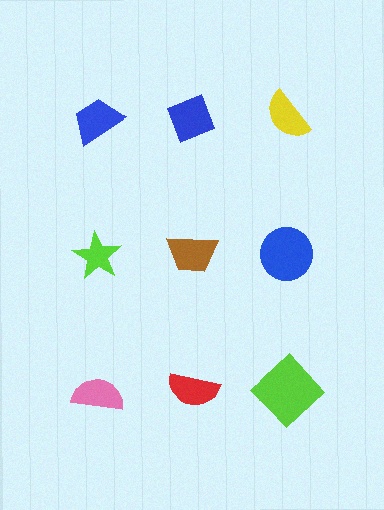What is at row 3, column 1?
A pink semicircle.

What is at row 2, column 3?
A blue circle.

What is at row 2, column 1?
A lime star.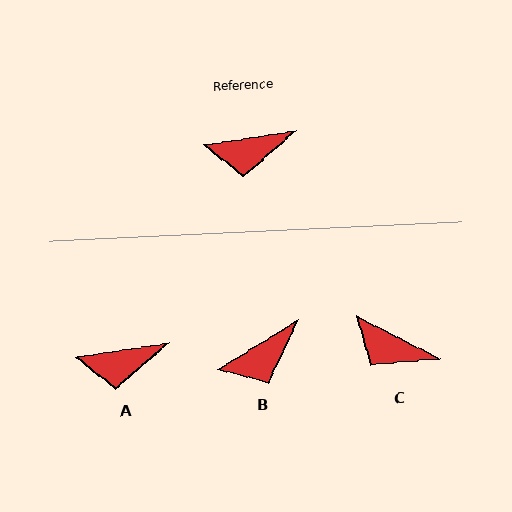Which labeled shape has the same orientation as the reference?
A.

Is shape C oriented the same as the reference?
No, it is off by about 36 degrees.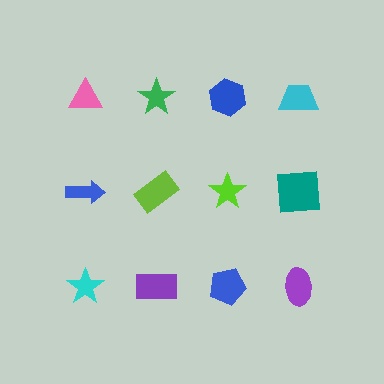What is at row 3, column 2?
A purple rectangle.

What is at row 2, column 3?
A lime star.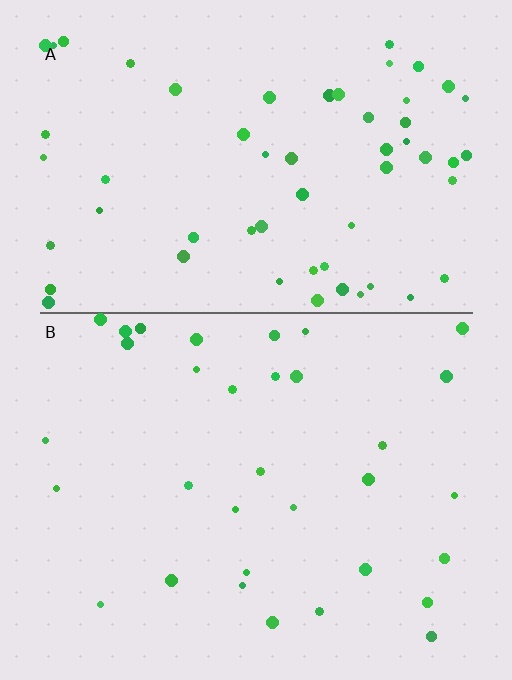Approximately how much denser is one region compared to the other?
Approximately 1.8× — region A over region B.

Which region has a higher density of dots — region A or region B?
A (the top).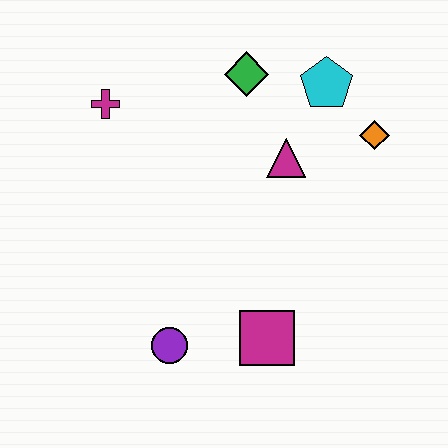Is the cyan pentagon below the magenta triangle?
No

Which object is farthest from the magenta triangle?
The purple circle is farthest from the magenta triangle.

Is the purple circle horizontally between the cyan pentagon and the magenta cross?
Yes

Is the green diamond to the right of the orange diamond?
No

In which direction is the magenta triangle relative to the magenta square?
The magenta triangle is above the magenta square.